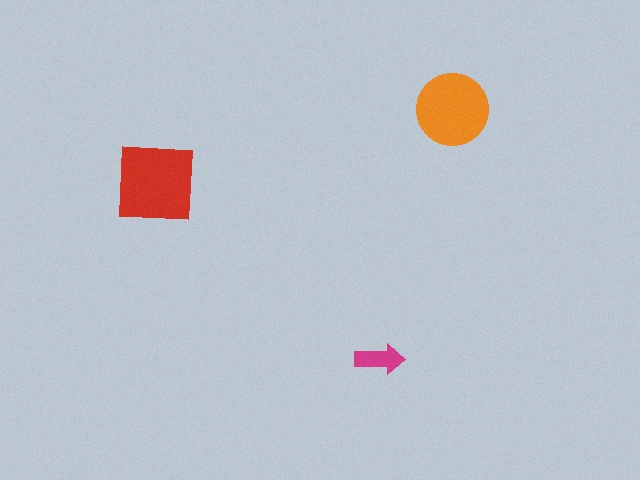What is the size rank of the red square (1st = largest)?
1st.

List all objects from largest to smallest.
The red square, the orange circle, the magenta arrow.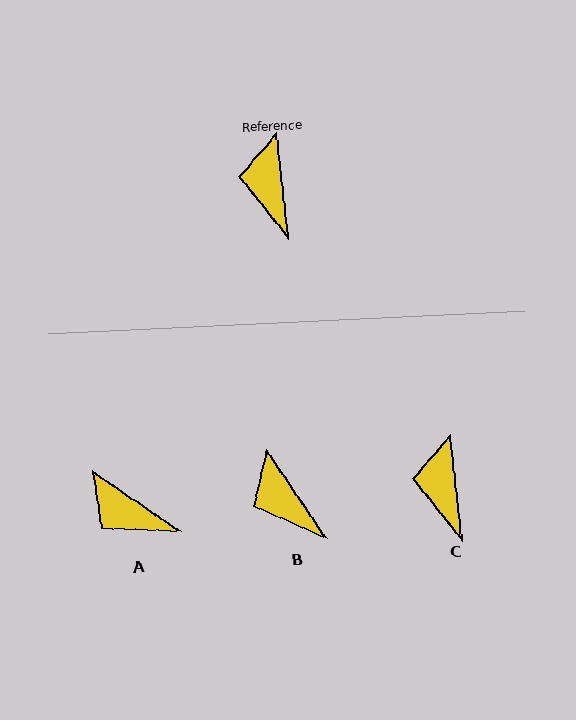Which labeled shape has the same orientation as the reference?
C.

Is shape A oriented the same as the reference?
No, it is off by about 49 degrees.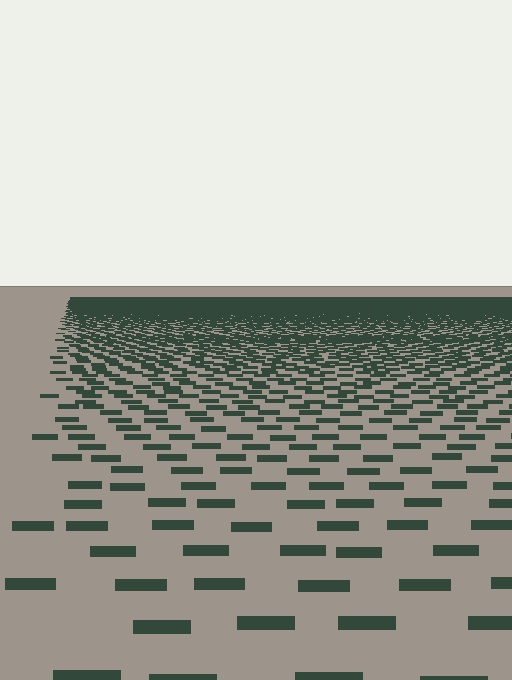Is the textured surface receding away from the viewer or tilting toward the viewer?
The surface is receding away from the viewer. Texture elements get smaller and denser toward the top.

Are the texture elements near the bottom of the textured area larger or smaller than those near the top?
Larger. Near the bottom, elements are closer to the viewer and appear at a bigger on-screen size.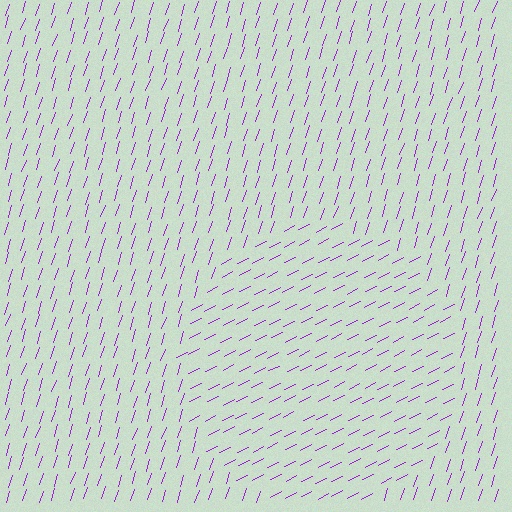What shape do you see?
I see a circle.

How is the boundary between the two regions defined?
The boundary is defined purely by a change in line orientation (approximately 45 degrees difference). All lines are the same color and thickness.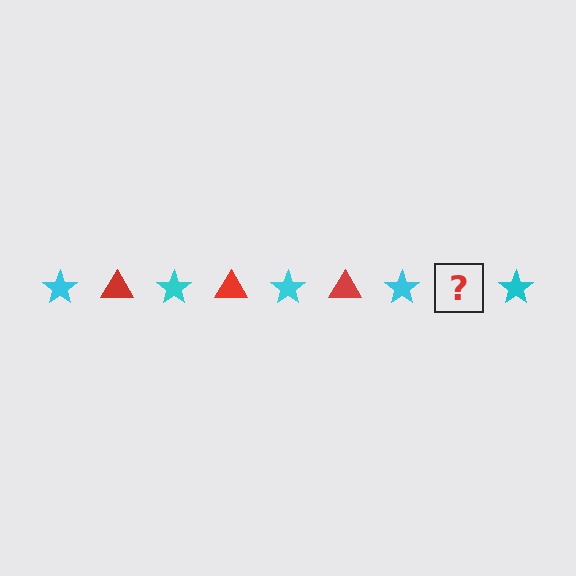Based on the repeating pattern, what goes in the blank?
The blank should be a red triangle.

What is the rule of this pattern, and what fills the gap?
The rule is that the pattern alternates between cyan star and red triangle. The gap should be filled with a red triangle.